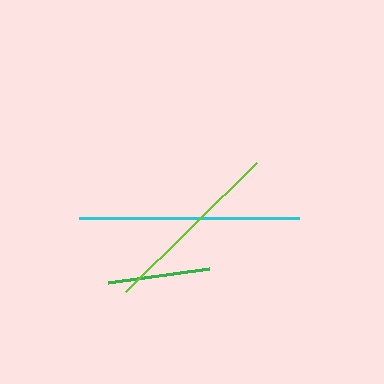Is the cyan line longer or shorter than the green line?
The cyan line is longer than the green line.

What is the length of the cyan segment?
The cyan segment is approximately 220 pixels long.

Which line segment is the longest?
The cyan line is the longest at approximately 220 pixels.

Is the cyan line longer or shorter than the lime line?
The cyan line is longer than the lime line.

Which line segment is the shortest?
The green line is the shortest at approximately 102 pixels.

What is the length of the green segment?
The green segment is approximately 102 pixels long.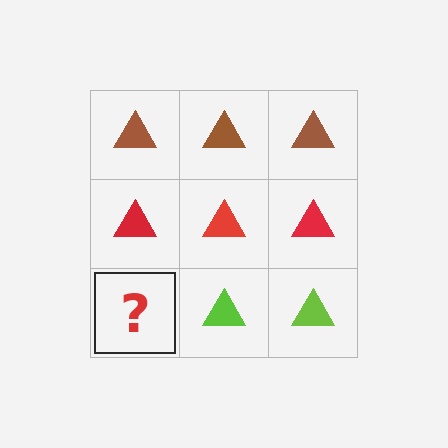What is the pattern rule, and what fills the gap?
The rule is that each row has a consistent color. The gap should be filled with a lime triangle.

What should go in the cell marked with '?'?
The missing cell should contain a lime triangle.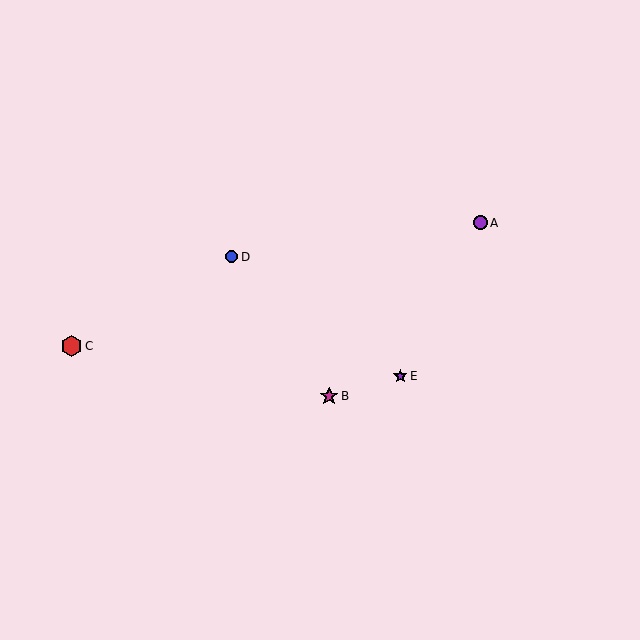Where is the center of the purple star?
The center of the purple star is at (400, 376).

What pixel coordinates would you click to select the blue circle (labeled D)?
Click at (232, 257) to select the blue circle D.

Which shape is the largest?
The red hexagon (labeled C) is the largest.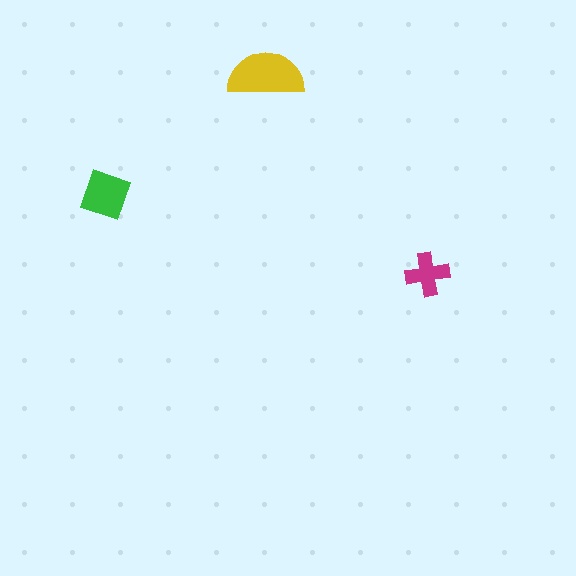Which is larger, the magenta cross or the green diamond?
The green diamond.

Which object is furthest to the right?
The magenta cross is rightmost.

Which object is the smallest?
The magenta cross.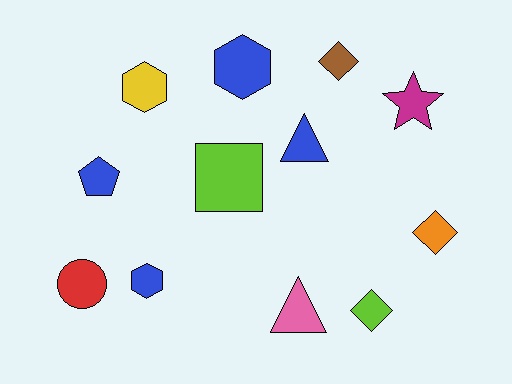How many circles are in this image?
There is 1 circle.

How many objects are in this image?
There are 12 objects.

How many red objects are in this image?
There is 1 red object.